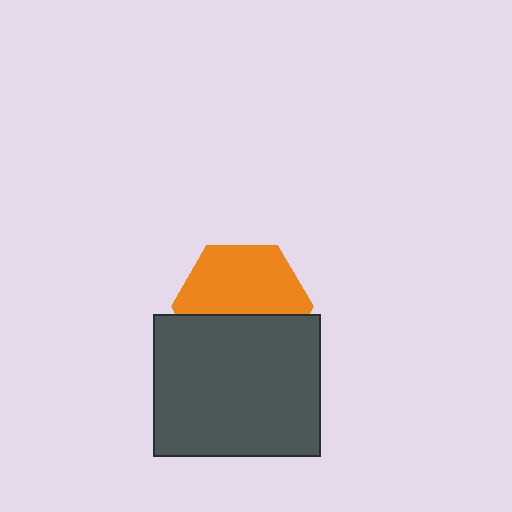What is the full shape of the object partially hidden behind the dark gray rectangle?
The partially hidden object is an orange hexagon.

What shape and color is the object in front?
The object in front is a dark gray rectangle.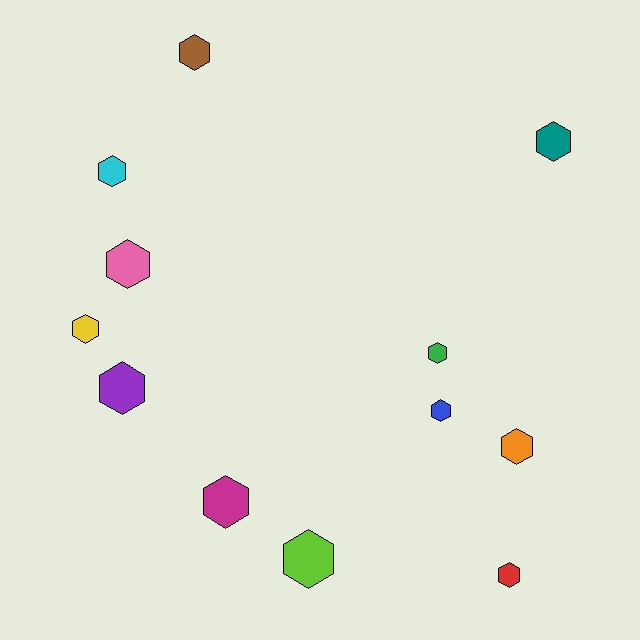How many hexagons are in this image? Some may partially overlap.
There are 12 hexagons.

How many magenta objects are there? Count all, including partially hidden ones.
There is 1 magenta object.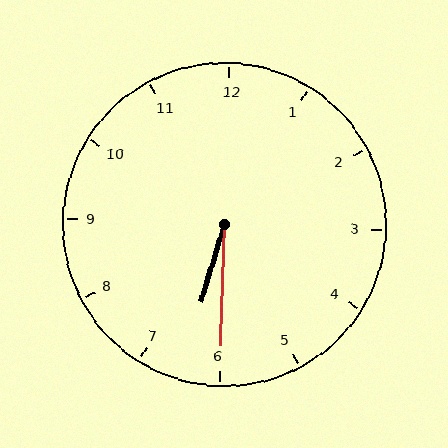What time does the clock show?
6:30.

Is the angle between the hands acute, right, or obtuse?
It is acute.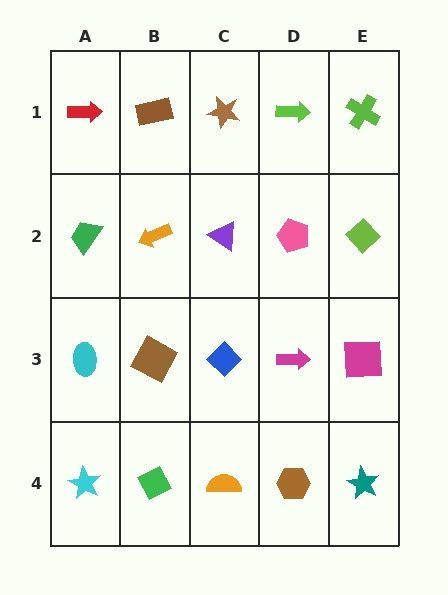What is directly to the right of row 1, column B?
A brown star.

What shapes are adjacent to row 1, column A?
A green trapezoid (row 2, column A), a brown rectangle (row 1, column B).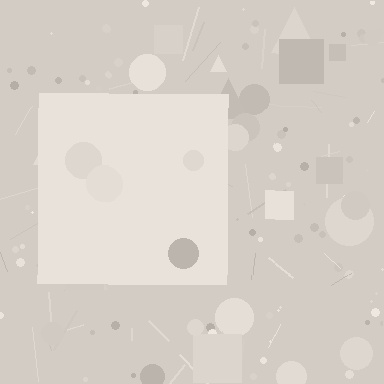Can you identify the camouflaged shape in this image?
The camouflaged shape is a square.